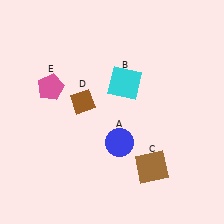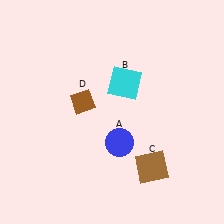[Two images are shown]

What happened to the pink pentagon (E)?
The pink pentagon (E) was removed in Image 2. It was in the top-left area of Image 1.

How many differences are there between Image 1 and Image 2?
There is 1 difference between the two images.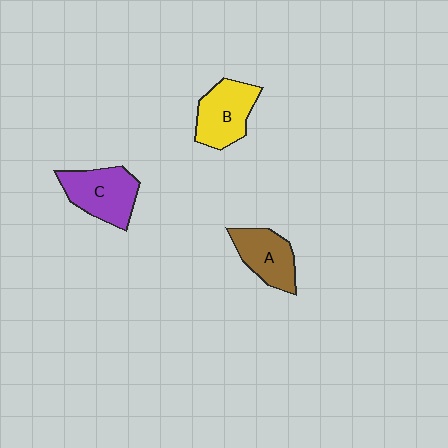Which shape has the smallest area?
Shape A (brown).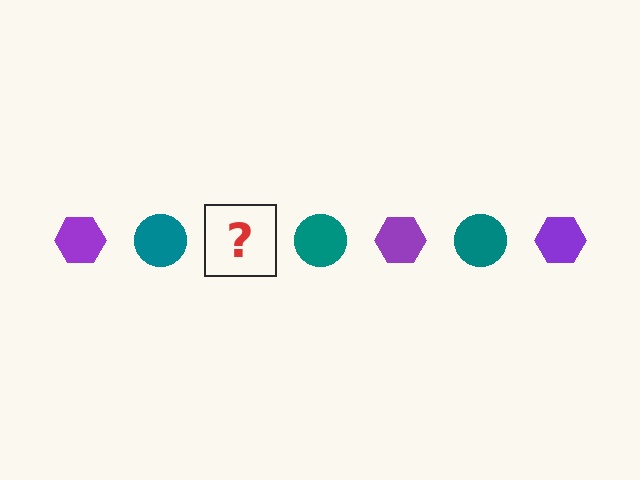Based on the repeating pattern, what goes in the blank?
The blank should be a purple hexagon.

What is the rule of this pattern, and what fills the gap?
The rule is that the pattern alternates between purple hexagon and teal circle. The gap should be filled with a purple hexagon.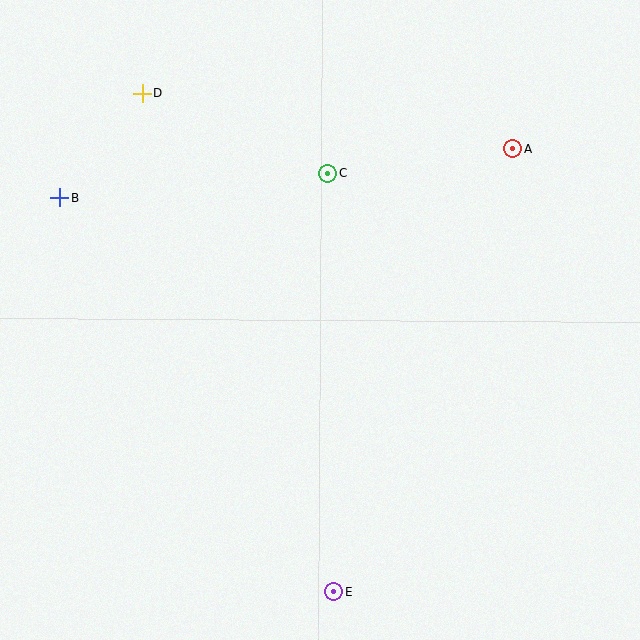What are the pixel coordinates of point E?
Point E is at (334, 592).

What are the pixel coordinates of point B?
Point B is at (60, 198).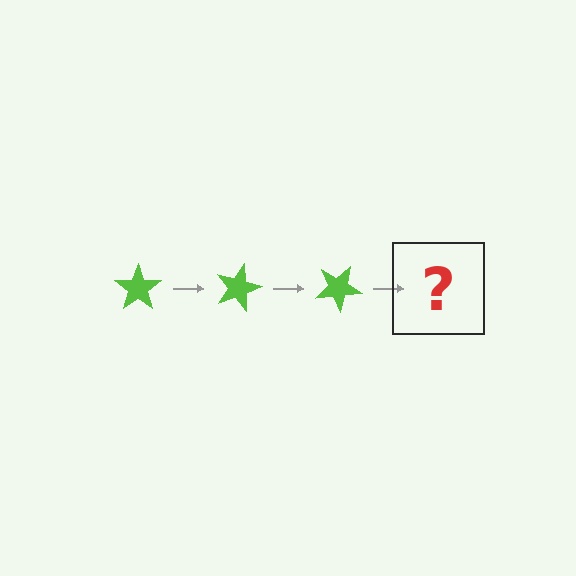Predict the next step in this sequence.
The next step is a lime star rotated 45 degrees.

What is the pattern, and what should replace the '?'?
The pattern is that the star rotates 15 degrees each step. The '?' should be a lime star rotated 45 degrees.